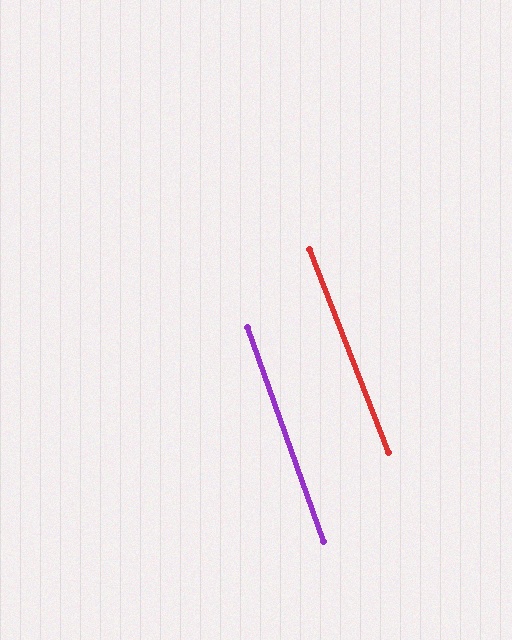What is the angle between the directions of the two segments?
Approximately 2 degrees.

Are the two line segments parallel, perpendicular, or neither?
Parallel — their directions differ by only 1.6°.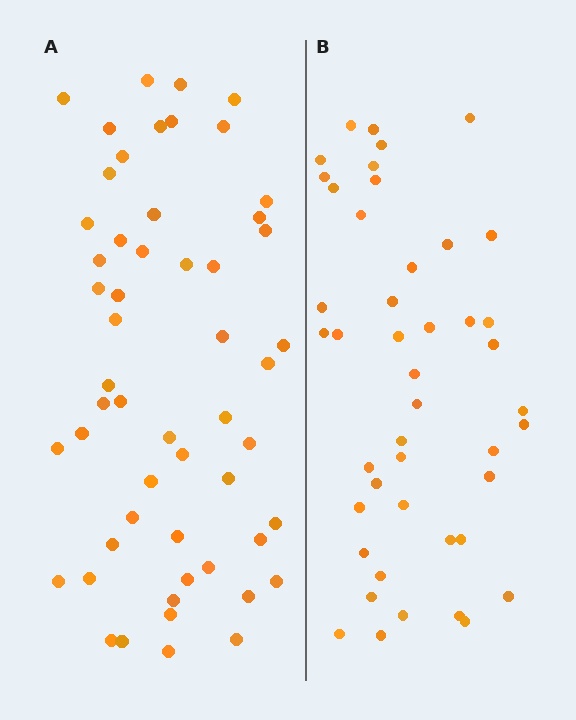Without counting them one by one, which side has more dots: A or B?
Region A (the left region) has more dots.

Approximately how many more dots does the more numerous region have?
Region A has roughly 8 or so more dots than region B.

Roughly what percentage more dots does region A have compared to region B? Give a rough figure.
About 20% more.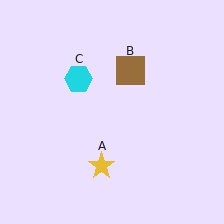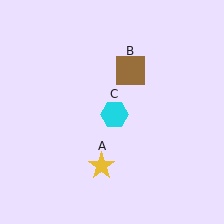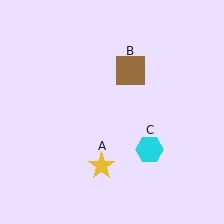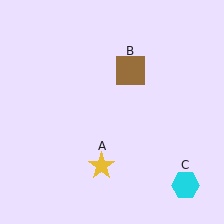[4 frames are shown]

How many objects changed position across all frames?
1 object changed position: cyan hexagon (object C).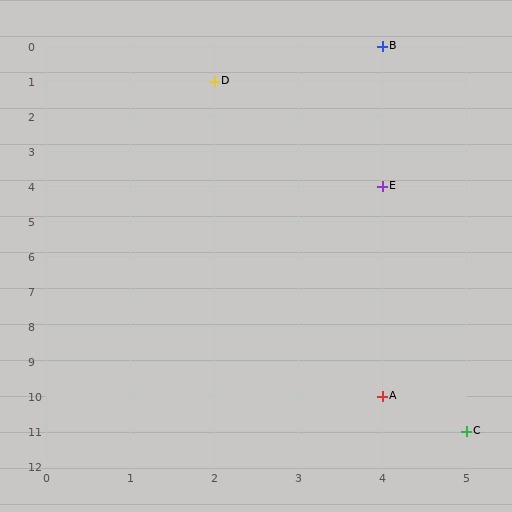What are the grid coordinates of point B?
Point B is at grid coordinates (4, 0).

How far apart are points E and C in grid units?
Points E and C are 1 column and 7 rows apart (about 7.1 grid units diagonally).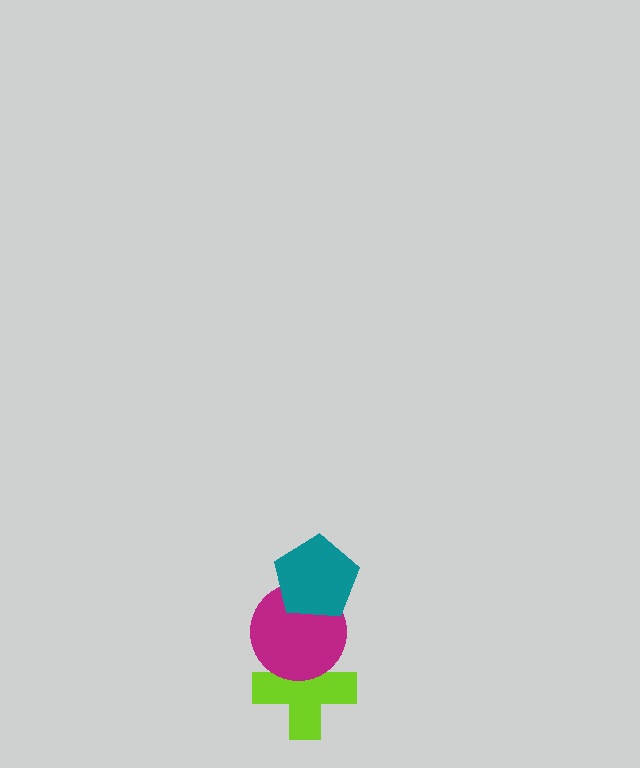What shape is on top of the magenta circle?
The teal pentagon is on top of the magenta circle.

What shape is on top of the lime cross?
The magenta circle is on top of the lime cross.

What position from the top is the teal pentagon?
The teal pentagon is 1st from the top.